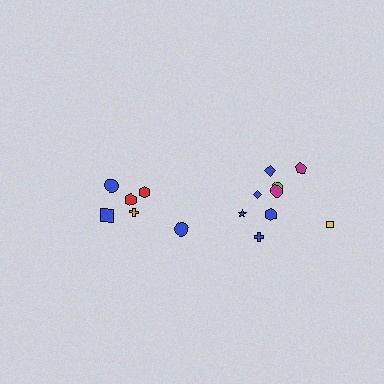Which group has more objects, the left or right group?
The right group.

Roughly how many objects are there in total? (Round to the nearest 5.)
Roughly 15 objects in total.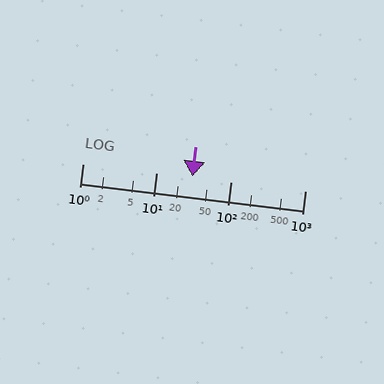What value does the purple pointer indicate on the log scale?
The pointer indicates approximately 30.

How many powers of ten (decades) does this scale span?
The scale spans 3 decades, from 1 to 1000.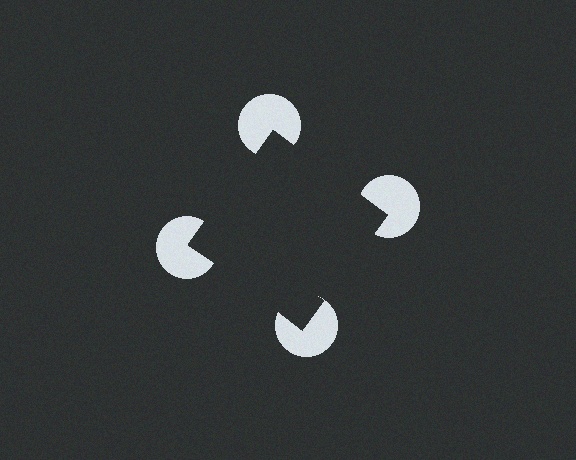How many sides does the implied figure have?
4 sides.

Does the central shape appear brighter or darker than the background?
It typically appears slightly darker than the background, even though no actual brightness change is drawn.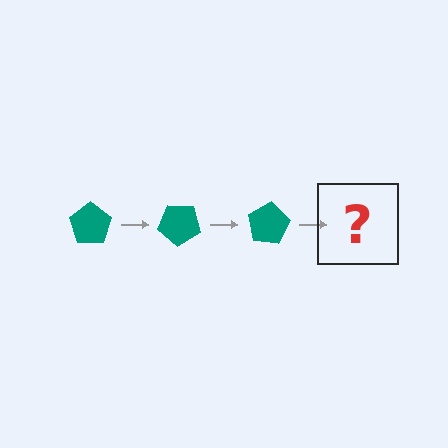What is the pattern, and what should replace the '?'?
The pattern is that the pentagon rotates 40 degrees each step. The '?' should be a teal pentagon rotated 120 degrees.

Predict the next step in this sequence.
The next step is a teal pentagon rotated 120 degrees.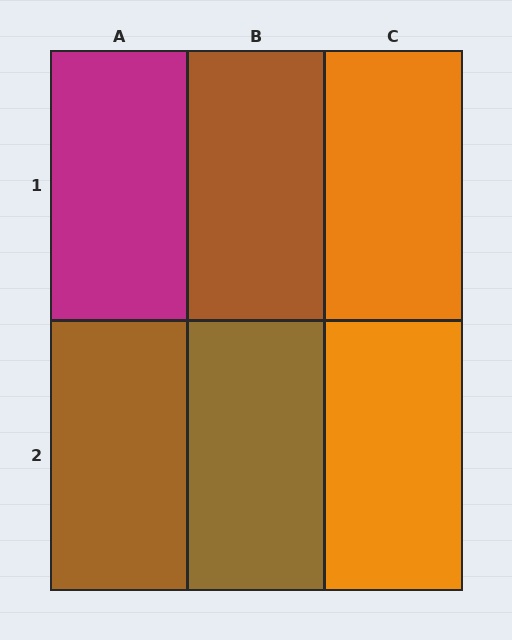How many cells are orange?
2 cells are orange.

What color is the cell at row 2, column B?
Brown.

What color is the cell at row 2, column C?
Orange.